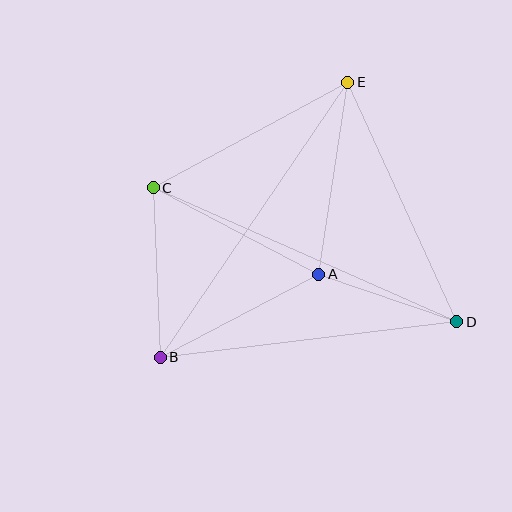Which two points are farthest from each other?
Points B and E are farthest from each other.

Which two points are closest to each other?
Points A and D are closest to each other.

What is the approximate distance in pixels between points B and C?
The distance between B and C is approximately 170 pixels.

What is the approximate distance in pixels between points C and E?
The distance between C and E is approximately 222 pixels.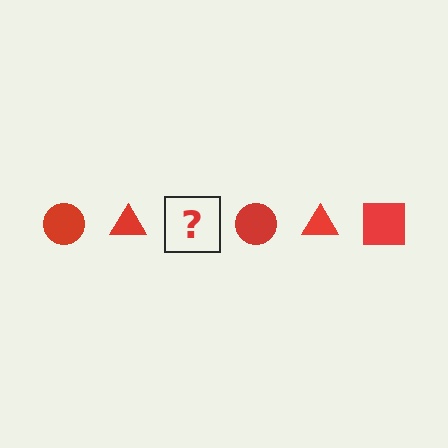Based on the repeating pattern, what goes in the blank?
The blank should be a red square.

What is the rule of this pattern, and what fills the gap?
The rule is that the pattern cycles through circle, triangle, square shapes in red. The gap should be filled with a red square.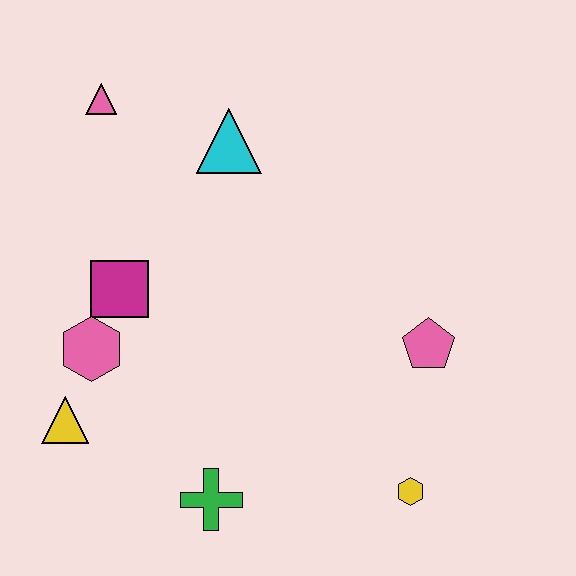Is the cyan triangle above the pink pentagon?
Yes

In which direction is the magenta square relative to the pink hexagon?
The magenta square is above the pink hexagon.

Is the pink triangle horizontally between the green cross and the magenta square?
No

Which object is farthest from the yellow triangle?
The pink pentagon is farthest from the yellow triangle.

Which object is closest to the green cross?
The yellow triangle is closest to the green cross.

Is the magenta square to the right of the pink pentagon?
No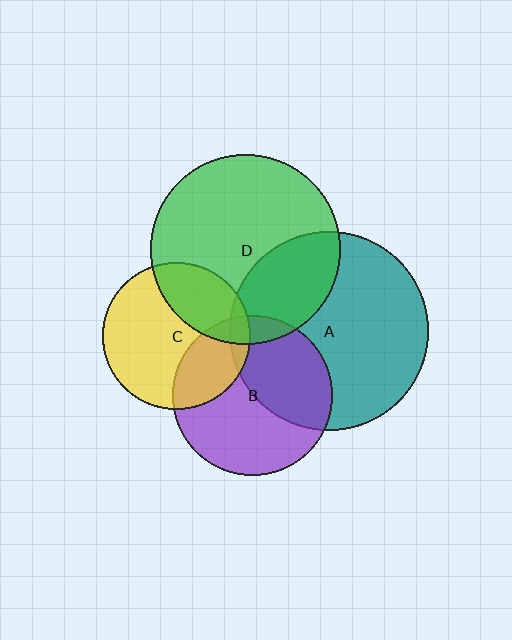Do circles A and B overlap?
Yes.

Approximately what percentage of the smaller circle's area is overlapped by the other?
Approximately 40%.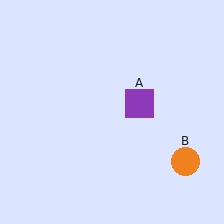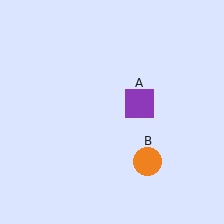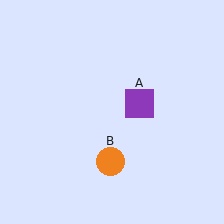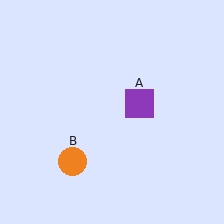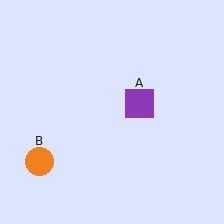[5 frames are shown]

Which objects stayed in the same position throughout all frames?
Purple square (object A) remained stationary.